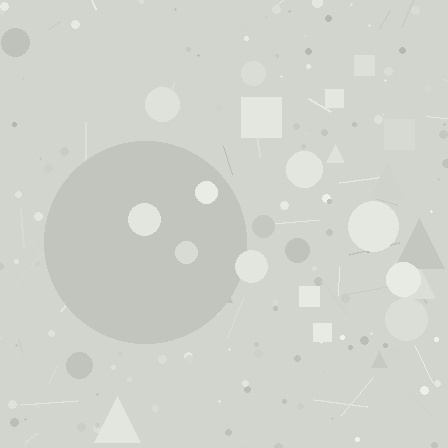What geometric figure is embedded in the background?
A circle is embedded in the background.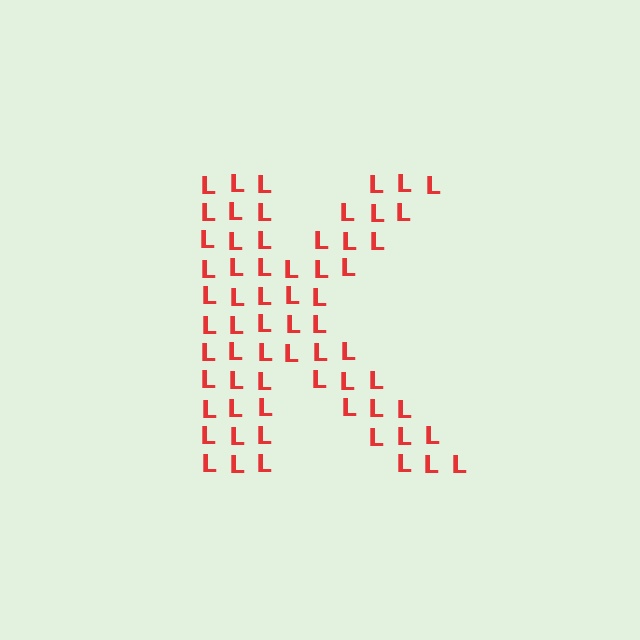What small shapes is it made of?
It is made of small letter L's.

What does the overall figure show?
The overall figure shows the letter K.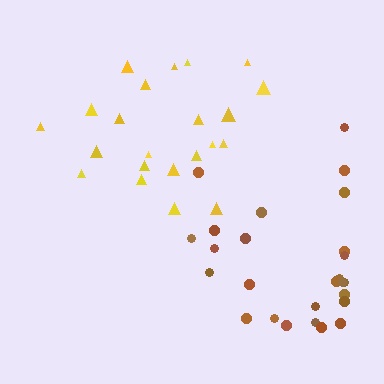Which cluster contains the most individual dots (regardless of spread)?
Brown (26).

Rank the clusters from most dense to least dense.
yellow, brown.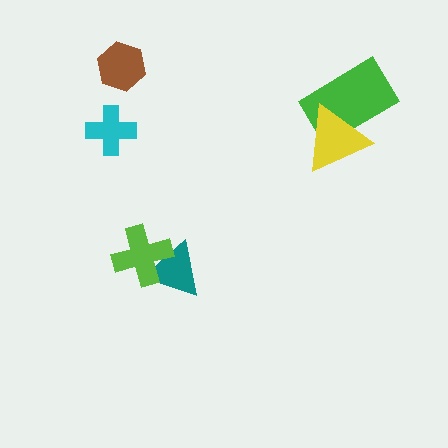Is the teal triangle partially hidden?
Yes, it is partially covered by another shape.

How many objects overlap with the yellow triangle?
1 object overlaps with the yellow triangle.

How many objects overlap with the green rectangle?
1 object overlaps with the green rectangle.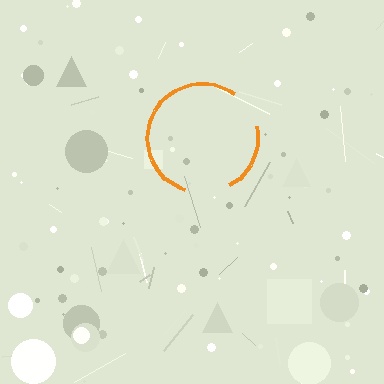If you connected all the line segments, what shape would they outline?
They would outline a circle.